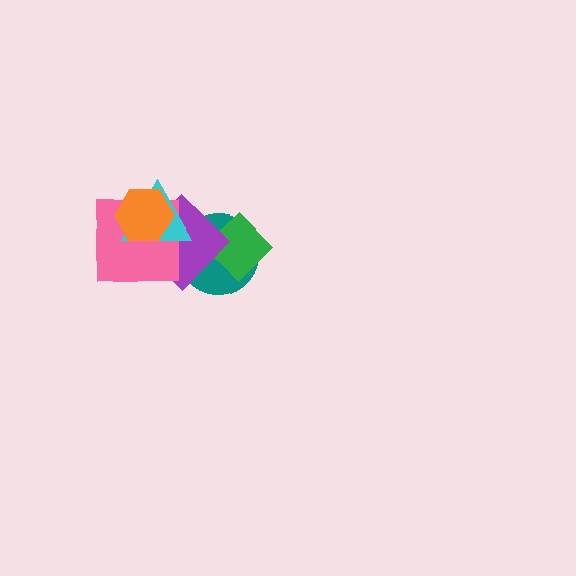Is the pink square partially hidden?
Yes, it is partially covered by another shape.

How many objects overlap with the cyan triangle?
4 objects overlap with the cyan triangle.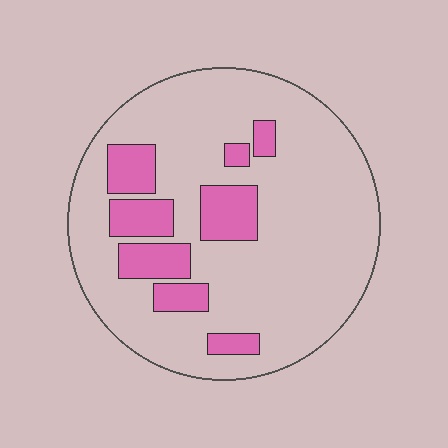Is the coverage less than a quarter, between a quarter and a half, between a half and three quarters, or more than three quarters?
Less than a quarter.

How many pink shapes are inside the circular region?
8.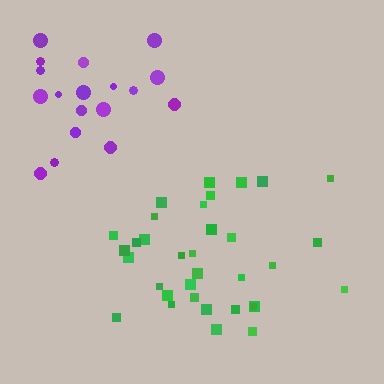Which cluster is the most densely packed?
Green.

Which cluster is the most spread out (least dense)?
Purple.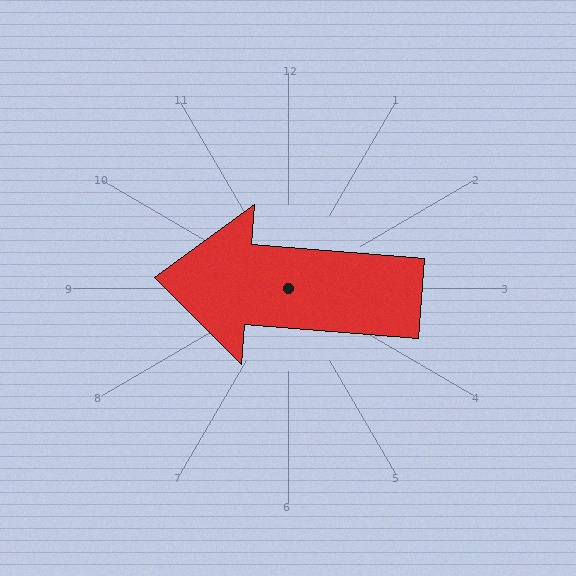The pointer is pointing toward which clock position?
Roughly 9 o'clock.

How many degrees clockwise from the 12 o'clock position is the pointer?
Approximately 275 degrees.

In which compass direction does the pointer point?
West.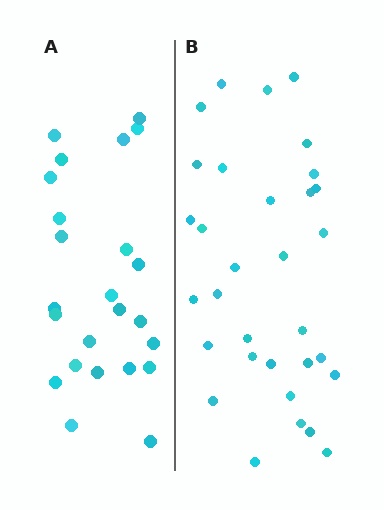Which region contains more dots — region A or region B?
Region B (the right region) has more dots.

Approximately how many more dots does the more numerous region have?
Region B has roughly 8 or so more dots than region A.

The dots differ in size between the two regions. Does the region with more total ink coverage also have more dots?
No. Region A has more total ink coverage because its dots are larger, but region B actually contains more individual dots. Total area can be misleading — the number of items is what matters here.